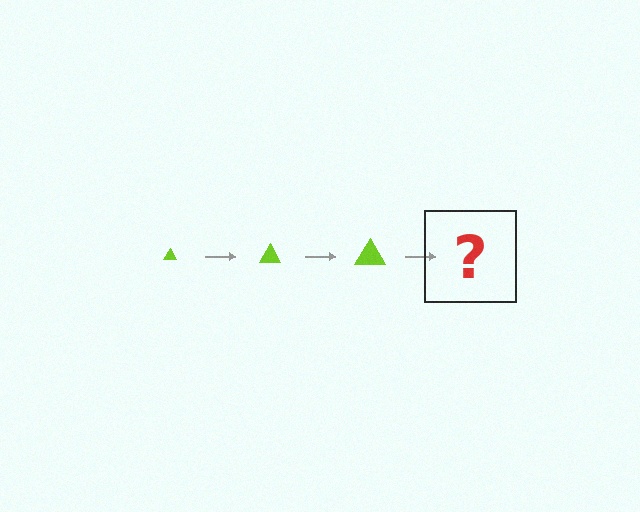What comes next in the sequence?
The next element should be a lime triangle, larger than the previous one.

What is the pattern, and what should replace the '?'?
The pattern is that the triangle gets progressively larger each step. The '?' should be a lime triangle, larger than the previous one.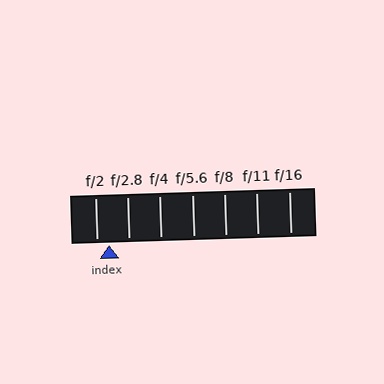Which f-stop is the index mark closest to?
The index mark is closest to f/2.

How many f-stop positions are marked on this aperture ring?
There are 7 f-stop positions marked.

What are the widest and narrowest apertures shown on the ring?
The widest aperture shown is f/2 and the narrowest is f/16.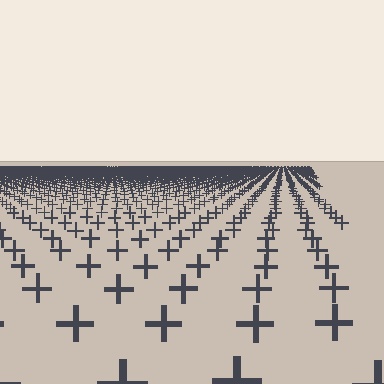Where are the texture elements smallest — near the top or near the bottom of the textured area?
Near the top.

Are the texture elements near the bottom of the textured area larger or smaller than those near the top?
Larger. Near the bottom, elements are closer to the viewer and appear at a bigger on-screen size.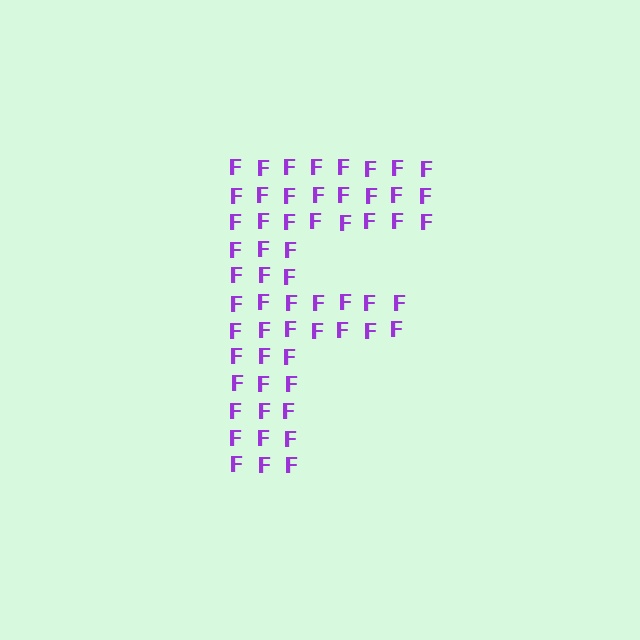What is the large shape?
The large shape is the letter F.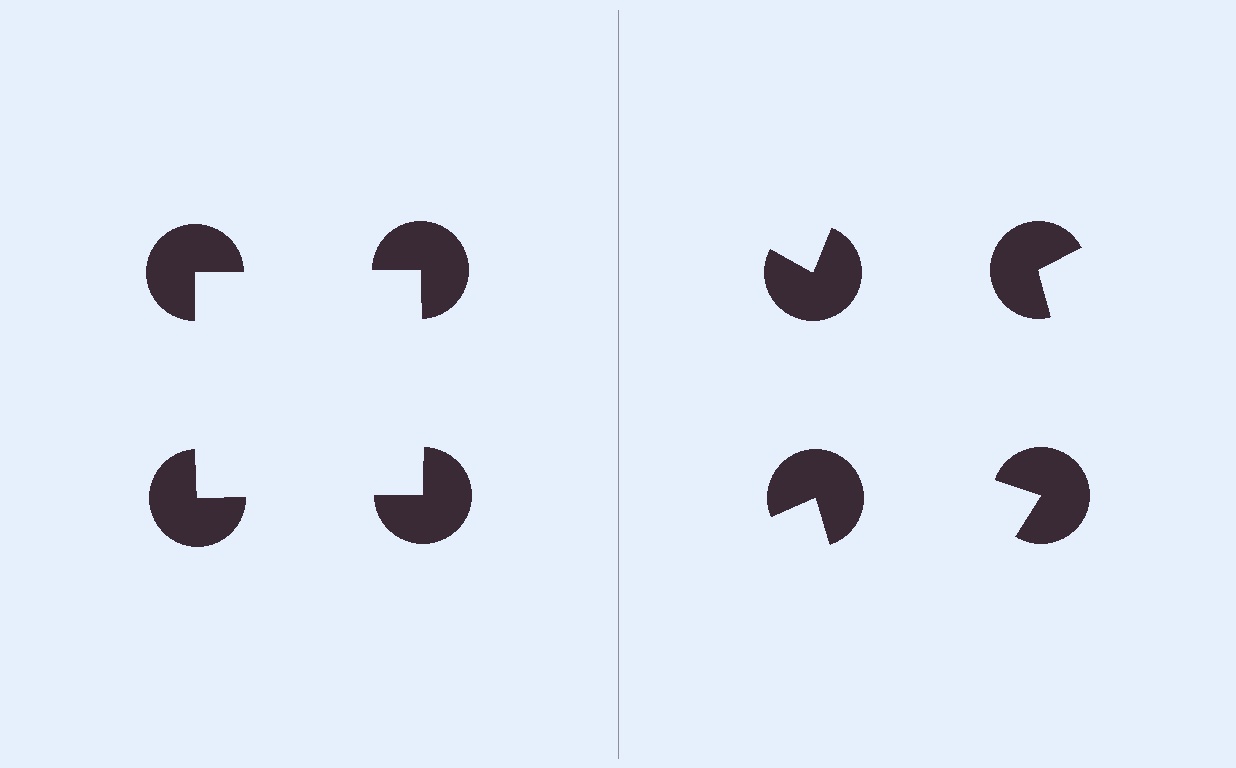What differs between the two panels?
The pac-man discs are positioned identically on both sides; only the wedge orientations differ. On the left they align to a square; on the right they are misaligned.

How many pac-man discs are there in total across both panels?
8 — 4 on each side.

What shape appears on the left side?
An illusory square.